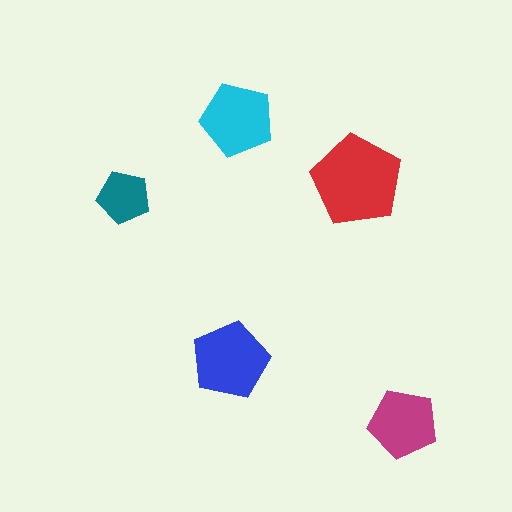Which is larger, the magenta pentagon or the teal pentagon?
The magenta one.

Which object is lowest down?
The magenta pentagon is bottommost.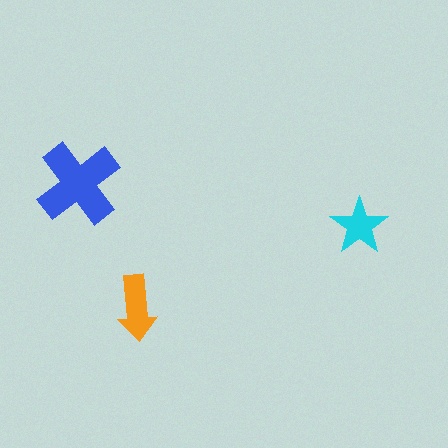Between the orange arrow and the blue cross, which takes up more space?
The blue cross.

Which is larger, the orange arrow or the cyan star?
The orange arrow.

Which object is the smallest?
The cyan star.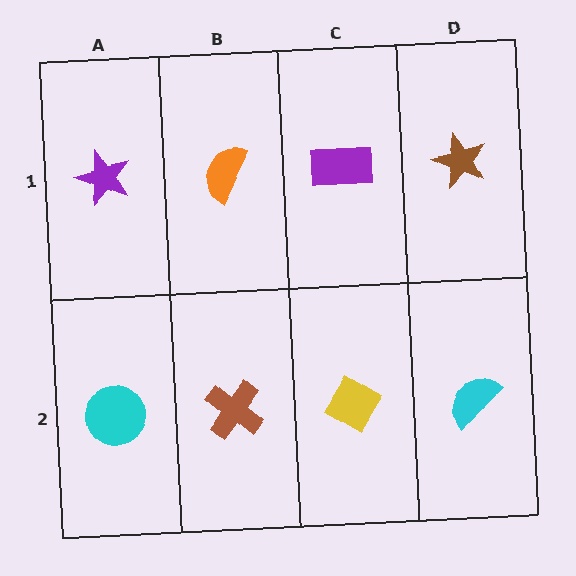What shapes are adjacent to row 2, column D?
A brown star (row 1, column D), a yellow diamond (row 2, column C).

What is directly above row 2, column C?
A purple rectangle.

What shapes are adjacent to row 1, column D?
A cyan semicircle (row 2, column D), a purple rectangle (row 1, column C).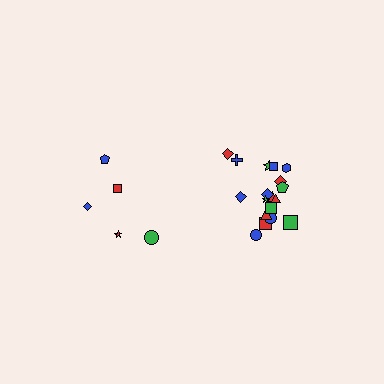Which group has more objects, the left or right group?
The right group.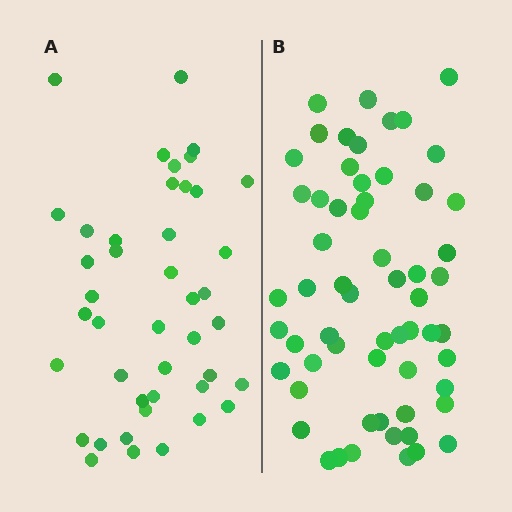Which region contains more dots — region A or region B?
Region B (the right region) has more dots.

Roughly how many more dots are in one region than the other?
Region B has approximately 15 more dots than region A.